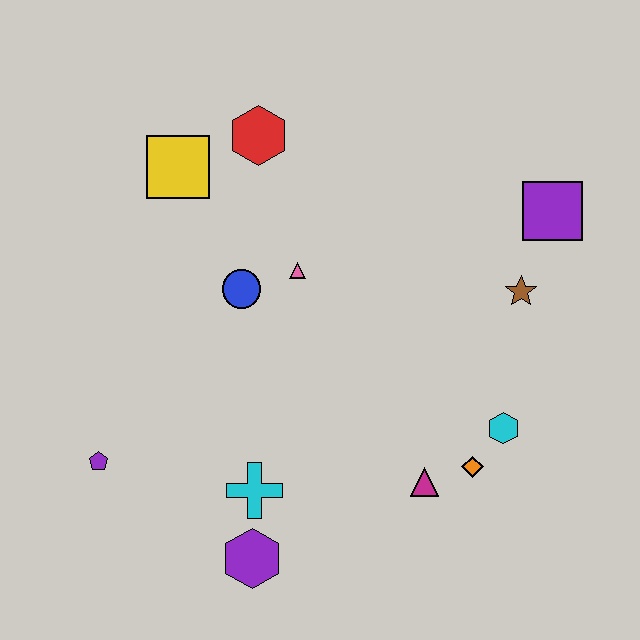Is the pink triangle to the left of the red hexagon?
No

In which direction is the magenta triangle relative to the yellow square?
The magenta triangle is below the yellow square.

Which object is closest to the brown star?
The purple square is closest to the brown star.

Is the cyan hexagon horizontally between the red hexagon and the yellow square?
No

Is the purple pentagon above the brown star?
No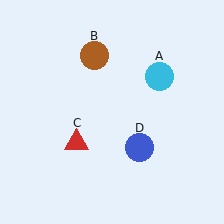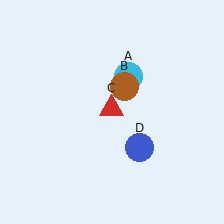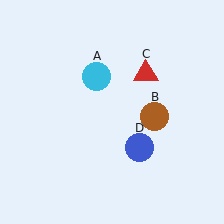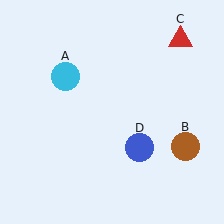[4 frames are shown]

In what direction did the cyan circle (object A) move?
The cyan circle (object A) moved left.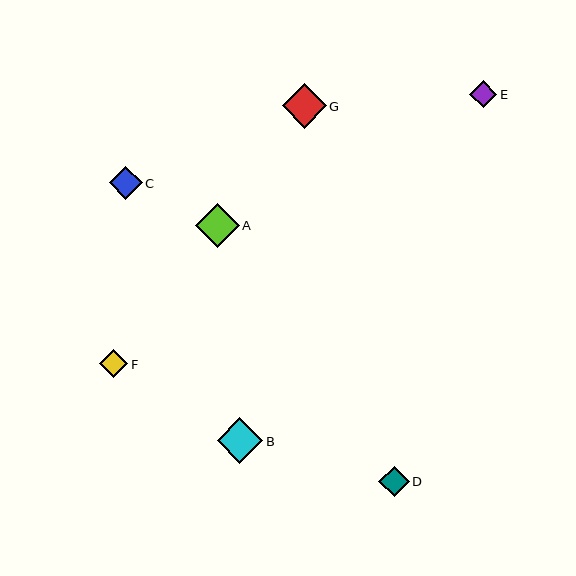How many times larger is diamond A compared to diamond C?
Diamond A is approximately 1.3 times the size of diamond C.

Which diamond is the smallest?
Diamond E is the smallest with a size of approximately 27 pixels.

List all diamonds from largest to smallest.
From largest to smallest: B, G, A, C, D, F, E.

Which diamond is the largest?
Diamond B is the largest with a size of approximately 46 pixels.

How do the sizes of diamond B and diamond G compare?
Diamond B and diamond G are approximately the same size.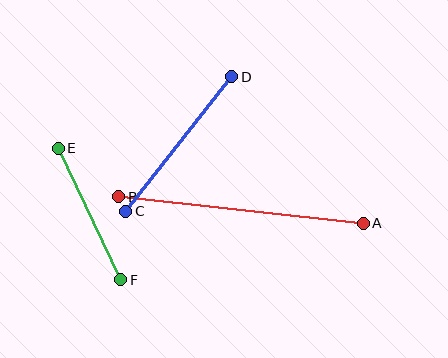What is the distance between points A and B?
The distance is approximately 246 pixels.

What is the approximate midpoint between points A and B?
The midpoint is at approximately (241, 210) pixels.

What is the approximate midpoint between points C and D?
The midpoint is at approximately (179, 144) pixels.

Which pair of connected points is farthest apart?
Points A and B are farthest apart.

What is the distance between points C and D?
The distance is approximately 172 pixels.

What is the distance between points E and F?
The distance is approximately 146 pixels.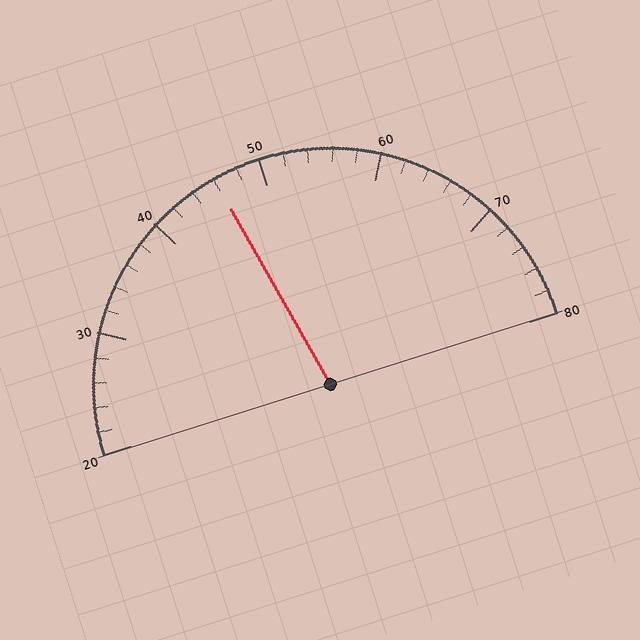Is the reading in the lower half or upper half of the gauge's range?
The reading is in the lower half of the range (20 to 80).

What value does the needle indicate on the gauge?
The needle indicates approximately 46.